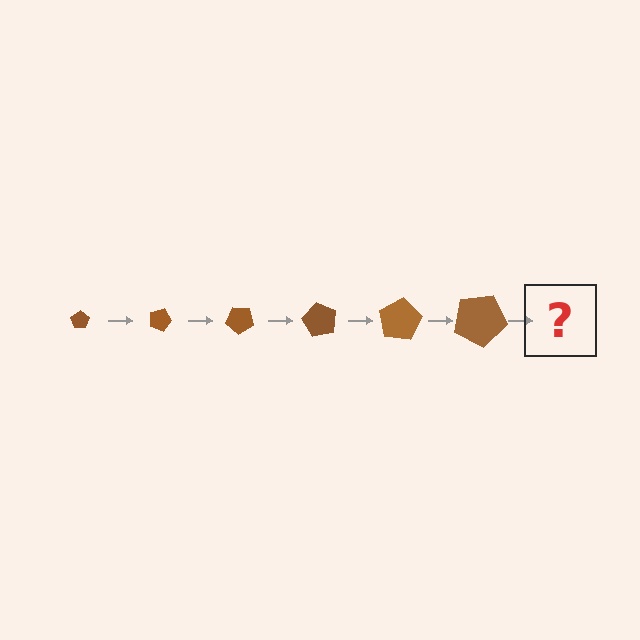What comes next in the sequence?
The next element should be a pentagon, larger than the previous one and rotated 120 degrees from the start.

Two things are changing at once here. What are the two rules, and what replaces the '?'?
The two rules are that the pentagon grows larger each step and it rotates 20 degrees each step. The '?' should be a pentagon, larger than the previous one and rotated 120 degrees from the start.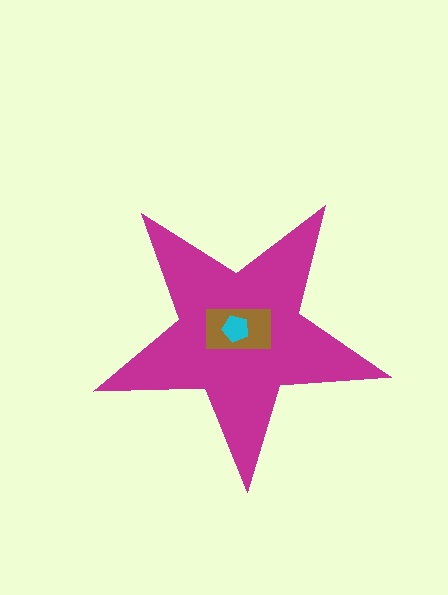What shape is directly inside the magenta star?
The brown rectangle.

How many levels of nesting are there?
3.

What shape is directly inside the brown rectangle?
The cyan pentagon.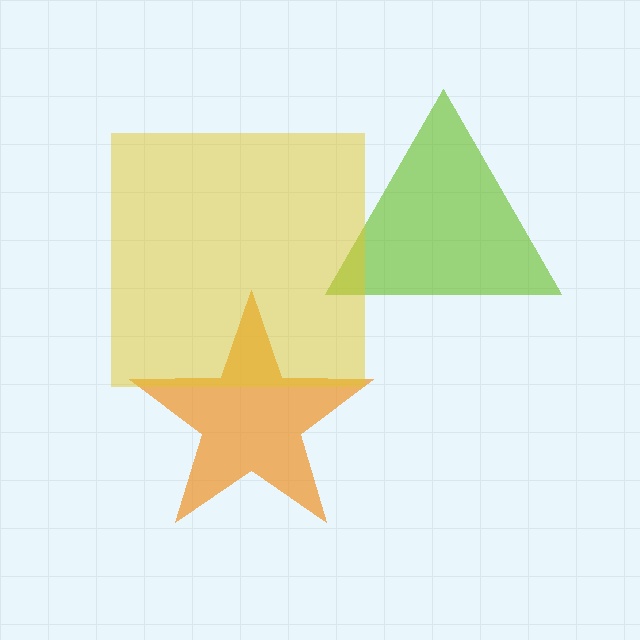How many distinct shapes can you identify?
There are 3 distinct shapes: an orange star, a lime triangle, a yellow square.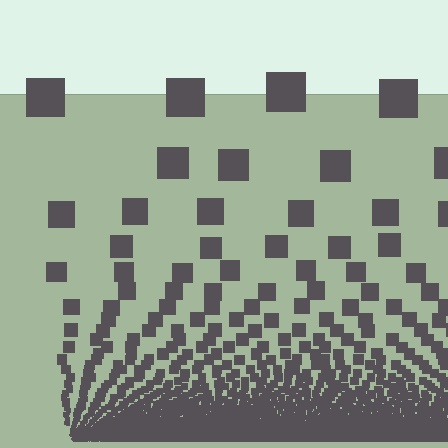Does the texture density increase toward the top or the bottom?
Density increases toward the bottom.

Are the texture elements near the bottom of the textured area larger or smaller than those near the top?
Smaller. The gradient is inverted — elements near the bottom are smaller and denser.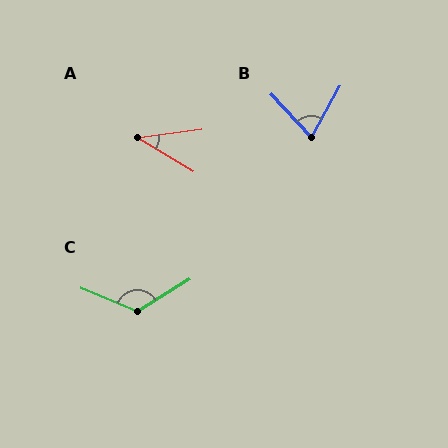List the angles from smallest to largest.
A (39°), B (72°), C (126°).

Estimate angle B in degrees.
Approximately 72 degrees.